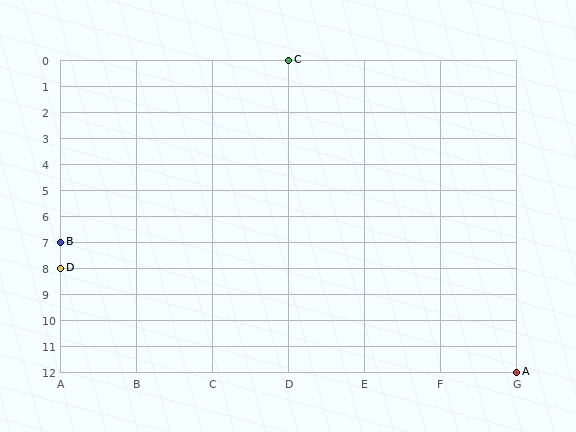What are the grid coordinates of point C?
Point C is at grid coordinates (D, 0).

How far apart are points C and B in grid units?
Points C and B are 3 columns and 7 rows apart (about 7.6 grid units diagonally).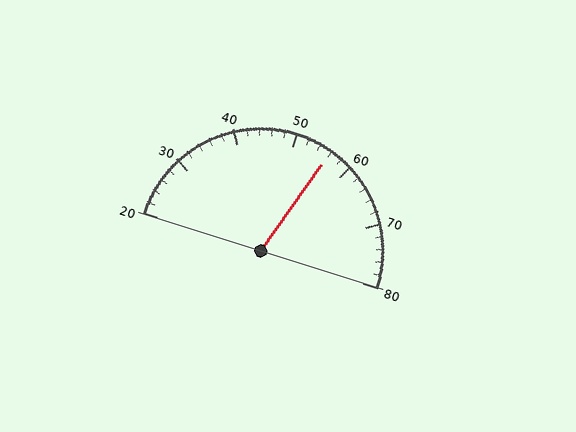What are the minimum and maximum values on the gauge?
The gauge ranges from 20 to 80.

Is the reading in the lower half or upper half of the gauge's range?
The reading is in the upper half of the range (20 to 80).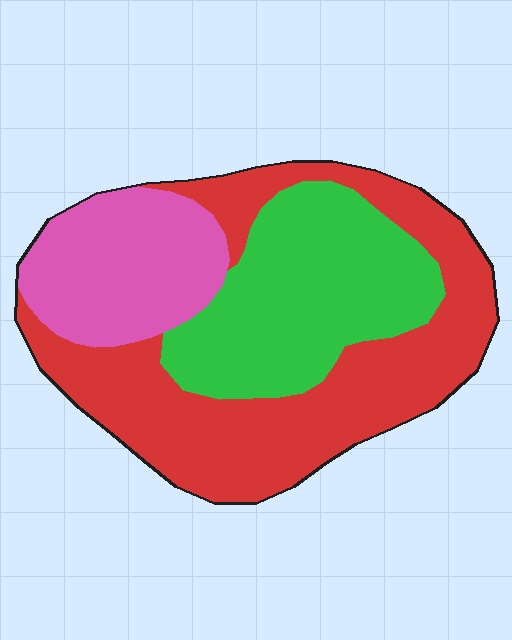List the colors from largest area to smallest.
From largest to smallest: red, green, pink.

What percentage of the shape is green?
Green takes up about one third (1/3) of the shape.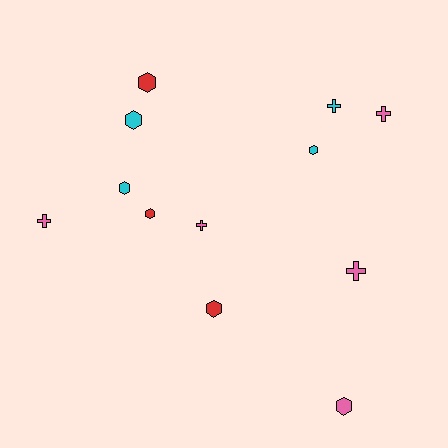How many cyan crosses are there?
There is 1 cyan cross.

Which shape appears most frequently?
Hexagon, with 7 objects.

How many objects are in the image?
There are 12 objects.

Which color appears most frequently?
Pink, with 5 objects.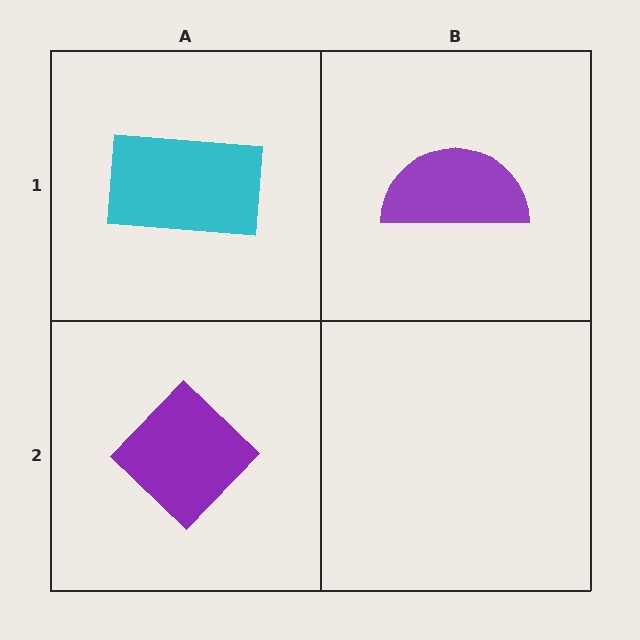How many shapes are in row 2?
1 shape.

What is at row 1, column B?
A purple semicircle.